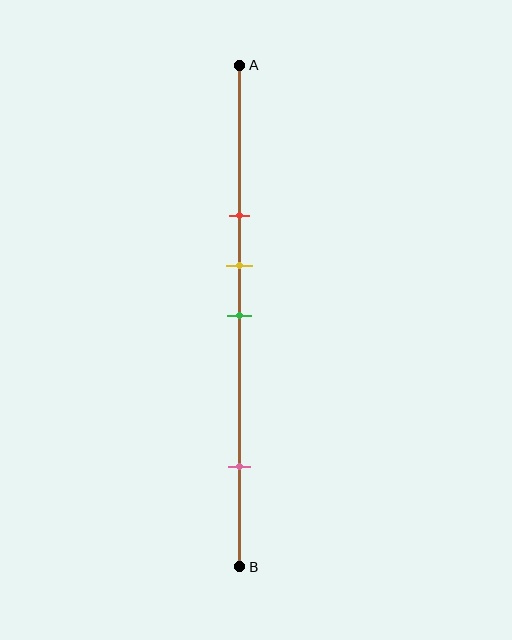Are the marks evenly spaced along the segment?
No, the marks are not evenly spaced.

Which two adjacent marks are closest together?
The yellow and green marks are the closest adjacent pair.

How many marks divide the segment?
There are 4 marks dividing the segment.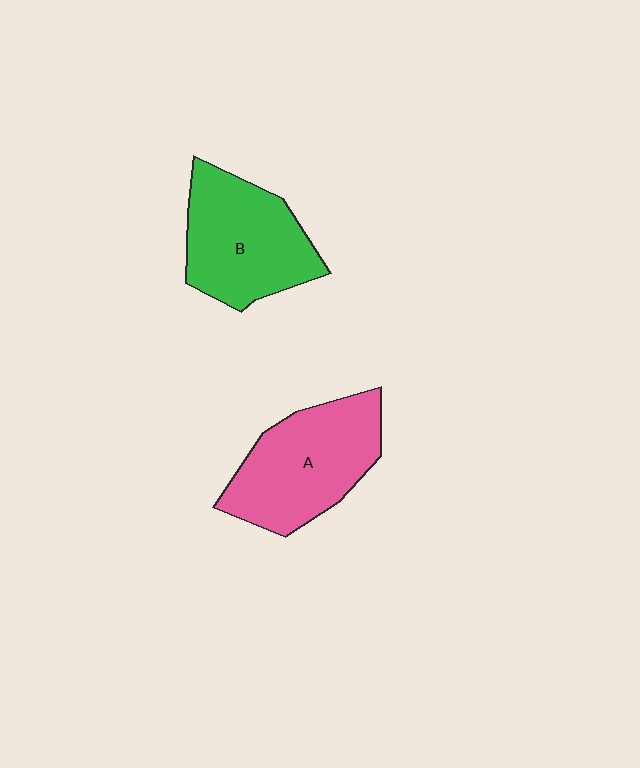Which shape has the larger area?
Shape A (pink).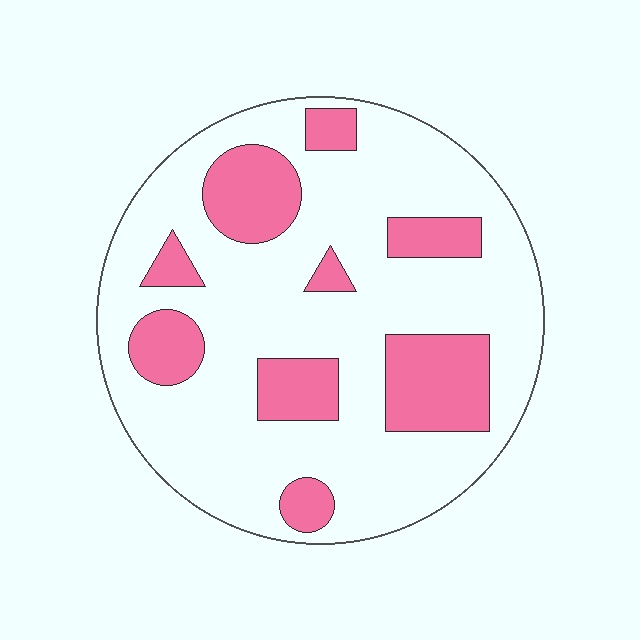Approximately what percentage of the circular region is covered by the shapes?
Approximately 25%.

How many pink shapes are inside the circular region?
9.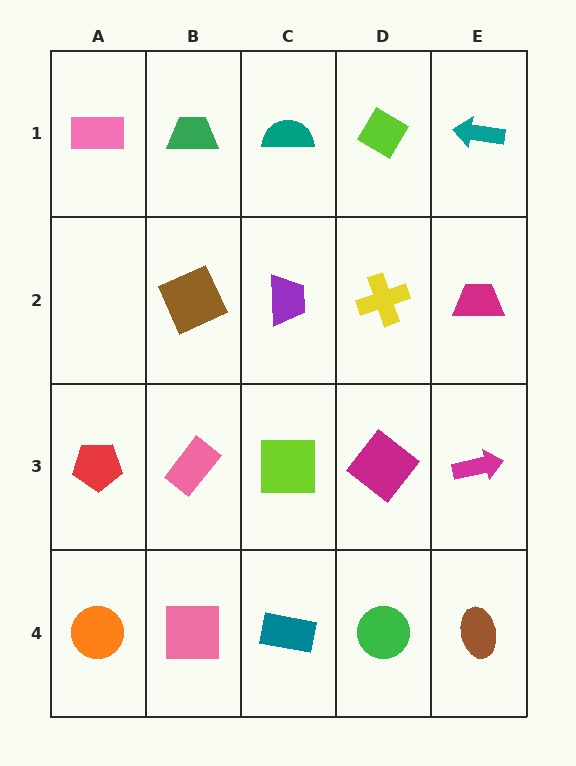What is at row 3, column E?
A magenta arrow.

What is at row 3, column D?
A magenta diamond.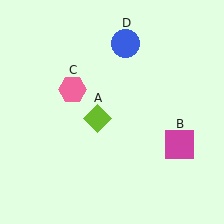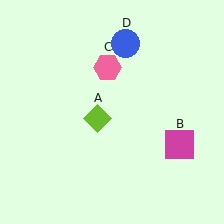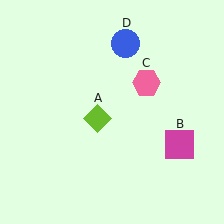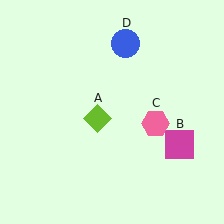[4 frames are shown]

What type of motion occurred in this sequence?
The pink hexagon (object C) rotated clockwise around the center of the scene.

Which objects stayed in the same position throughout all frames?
Lime diamond (object A) and magenta square (object B) and blue circle (object D) remained stationary.